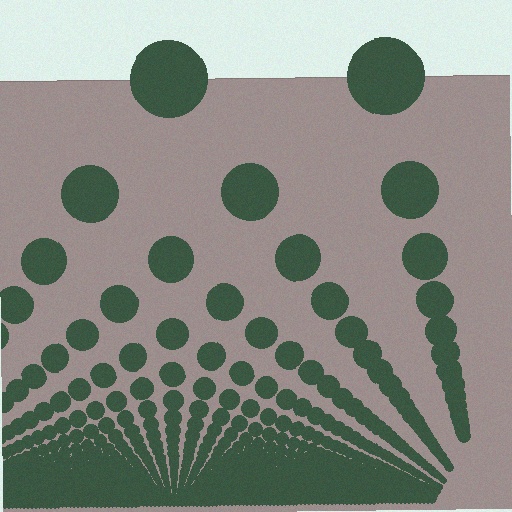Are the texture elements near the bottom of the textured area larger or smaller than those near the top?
Smaller. The gradient is inverted — elements near the bottom are smaller and denser.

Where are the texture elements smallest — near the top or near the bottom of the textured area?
Near the bottom.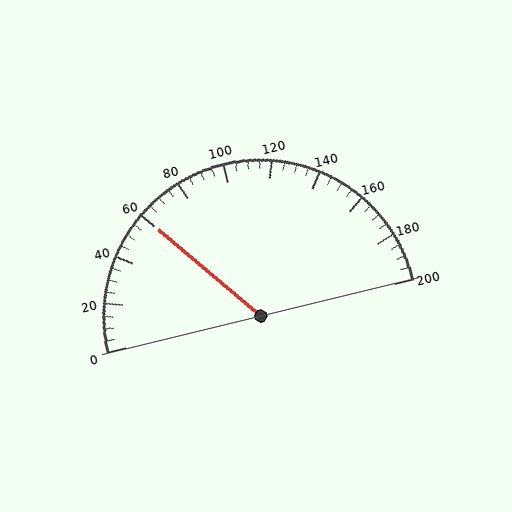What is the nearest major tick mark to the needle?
The nearest major tick mark is 60.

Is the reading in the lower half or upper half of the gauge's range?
The reading is in the lower half of the range (0 to 200).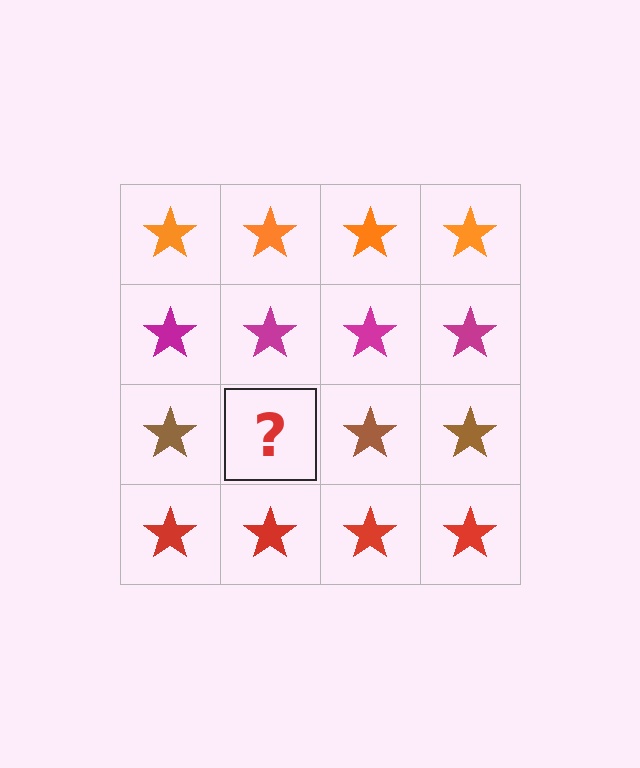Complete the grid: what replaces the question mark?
The question mark should be replaced with a brown star.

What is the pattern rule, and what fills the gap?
The rule is that each row has a consistent color. The gap should be filled with a brown star.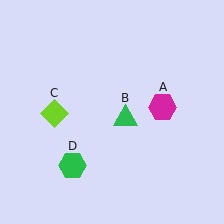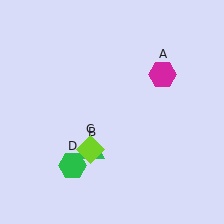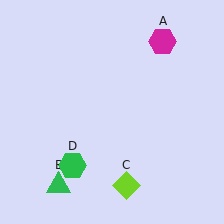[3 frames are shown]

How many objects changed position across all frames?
3 objects changed position: magenta hexagon (object A), green triangle (object B), lime diamond (object C).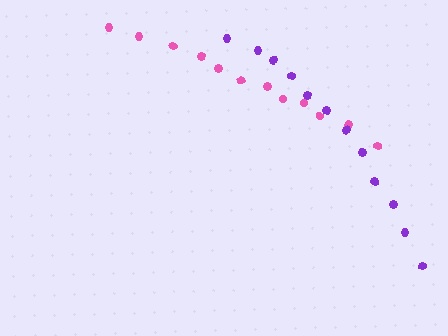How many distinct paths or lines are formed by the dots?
There are 2 distinct paths.